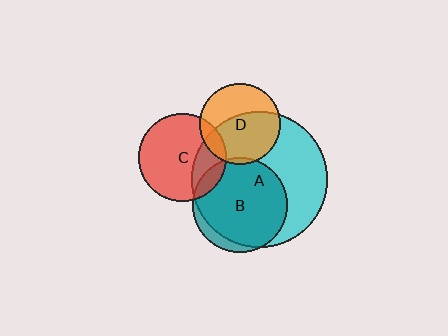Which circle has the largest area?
Circle A (cyan).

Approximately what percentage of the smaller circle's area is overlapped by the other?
Approximately 90%.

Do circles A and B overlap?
Yes.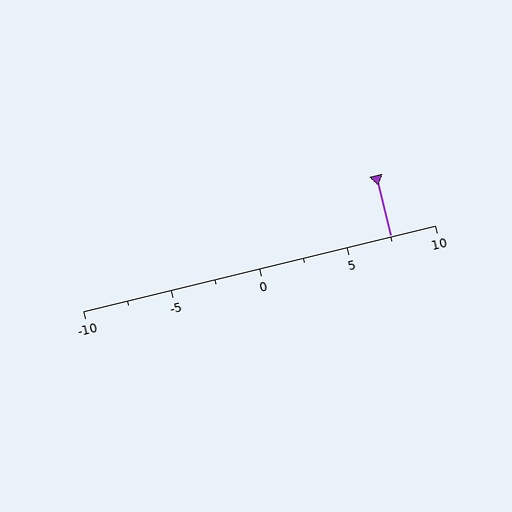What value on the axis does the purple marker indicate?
The marker indicates approximately 7.5.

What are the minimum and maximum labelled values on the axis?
The axis runs from -10 to 10.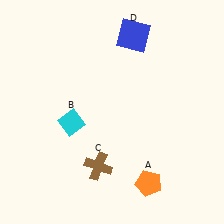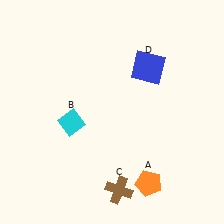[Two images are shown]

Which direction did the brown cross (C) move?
The brown cross (C) moved down.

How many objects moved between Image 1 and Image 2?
2 objects moved between the two images.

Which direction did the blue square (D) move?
The blue square (D) moved down.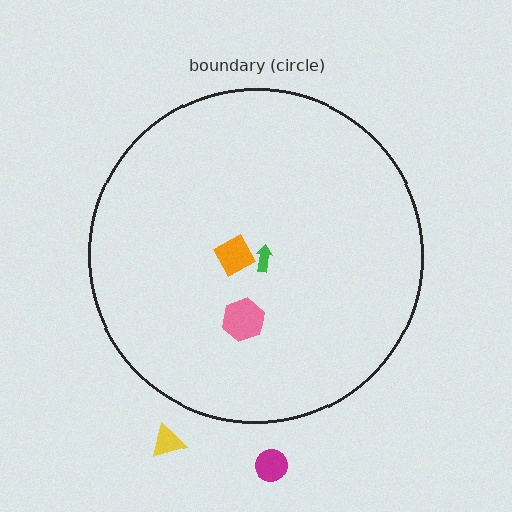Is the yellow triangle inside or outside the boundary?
Outside.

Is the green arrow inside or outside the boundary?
Inside.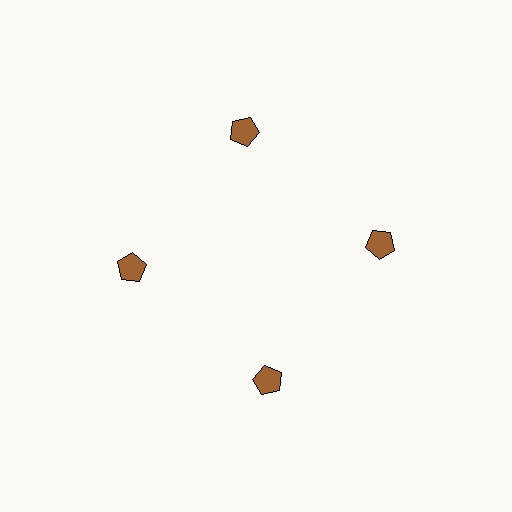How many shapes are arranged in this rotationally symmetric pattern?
There are 4 shapes, arranged in 4 groups of 1.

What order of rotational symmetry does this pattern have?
This pattern has 4-fold rotational symmetry.